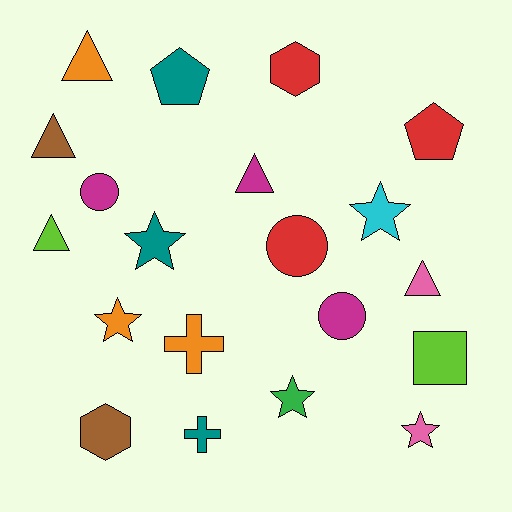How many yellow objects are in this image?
There are no yellow objects.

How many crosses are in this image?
There are 2 crosses.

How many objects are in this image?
There are 20 objects.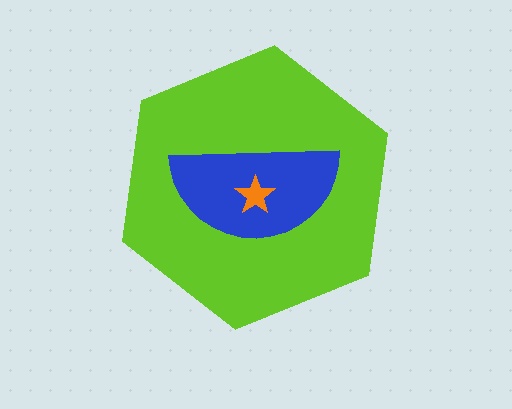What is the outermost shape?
The lime hexagon.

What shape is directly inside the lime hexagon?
The blue semicircle.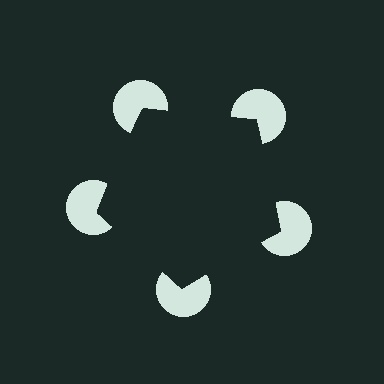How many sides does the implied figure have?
5 sides.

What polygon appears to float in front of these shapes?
An illusory pentagon — its edges are inferred from the aligned wedge cuts in the pac-man discs, not physically drawn.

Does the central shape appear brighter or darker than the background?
It typically appears slightly darker than the background, even though no actual brightness change is drawn.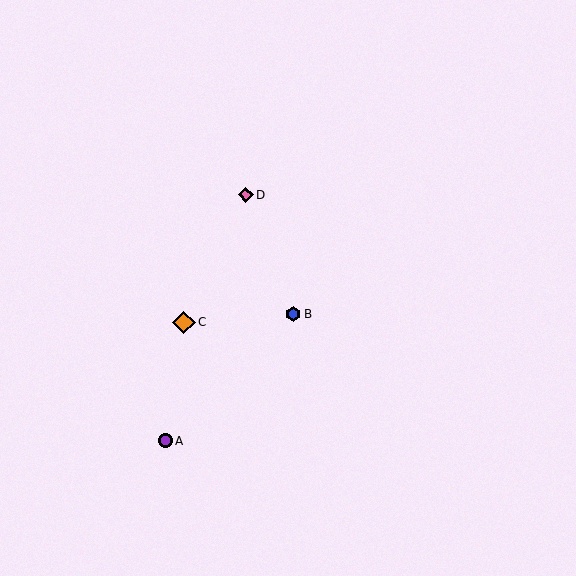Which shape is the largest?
The orange diamond (labeled C) is the largest.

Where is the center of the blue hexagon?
The center of the blue hexagon is at (293, 314).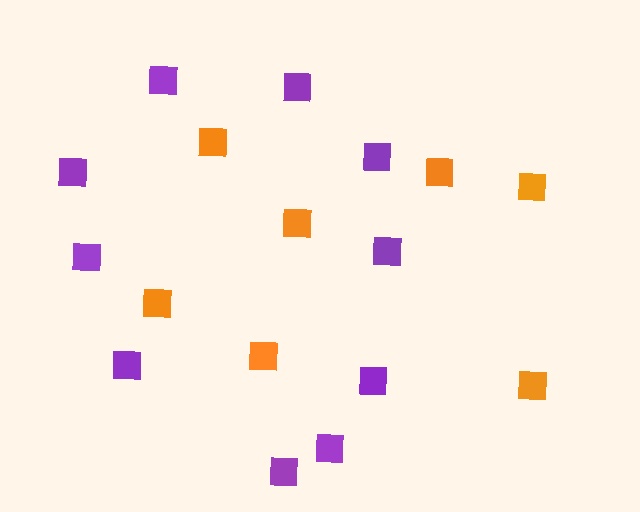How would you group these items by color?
There are 2 groups: one group of purple squares (10) and one group of orange squares (7).